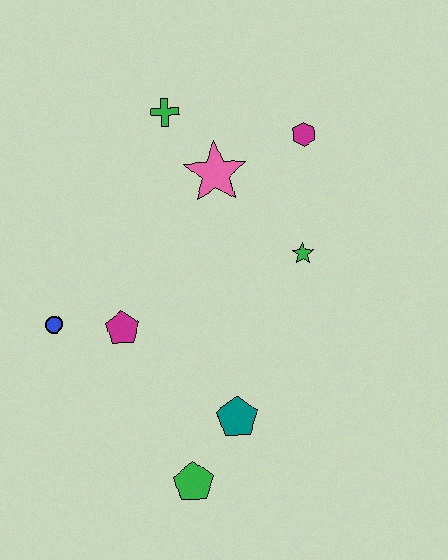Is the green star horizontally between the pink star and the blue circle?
No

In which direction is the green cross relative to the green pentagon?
The green cross is above the green pentagon.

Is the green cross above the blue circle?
Yes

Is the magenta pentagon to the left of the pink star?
Yes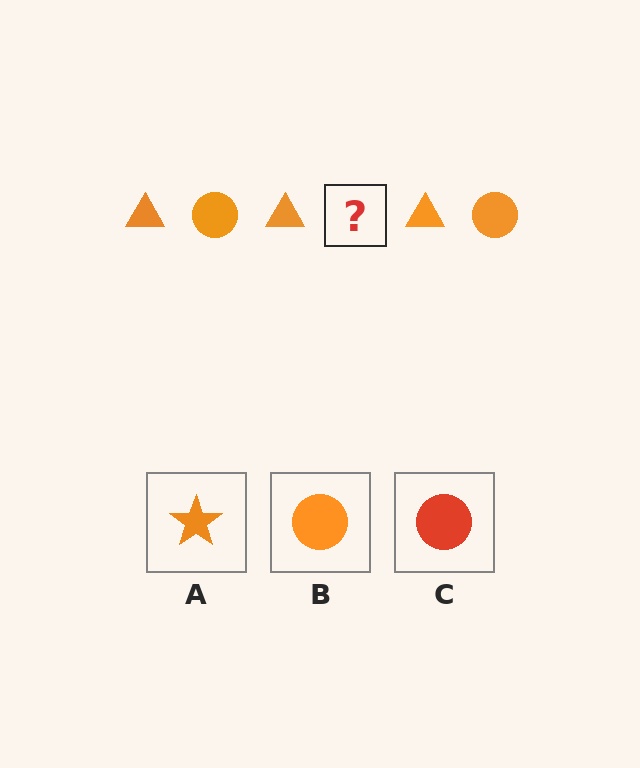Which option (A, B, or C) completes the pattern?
B.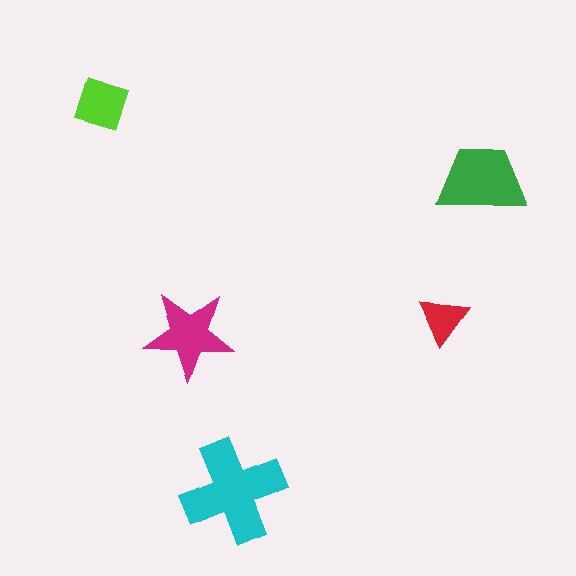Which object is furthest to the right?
The green trapezoid is rightmost.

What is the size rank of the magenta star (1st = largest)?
3rd.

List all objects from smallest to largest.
The red triangle, the lime diamond, the magenta star, the green trapezoid, the cyan cross.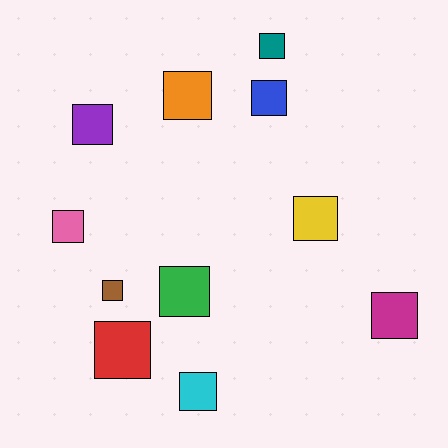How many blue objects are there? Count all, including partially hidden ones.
There is 1 blue object.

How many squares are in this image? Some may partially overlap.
There are 11 squares.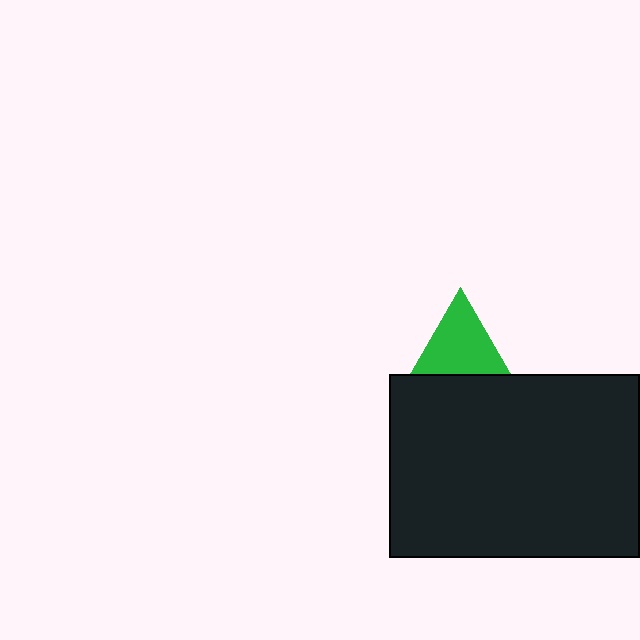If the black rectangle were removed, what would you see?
You would see the complete green triangle.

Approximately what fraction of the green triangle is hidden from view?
Roughly 41% of the green triangle is hidden behind the black rectangle.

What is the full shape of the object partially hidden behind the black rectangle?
The partially hidden object is a green triangle.